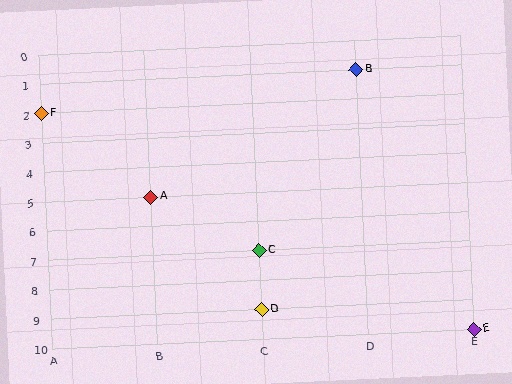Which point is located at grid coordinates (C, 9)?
Point D is at (C, 9).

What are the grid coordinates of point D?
Point D is at grid coordinates (C, 9).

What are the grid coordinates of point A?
Point A is at grid coordinates (B, 5).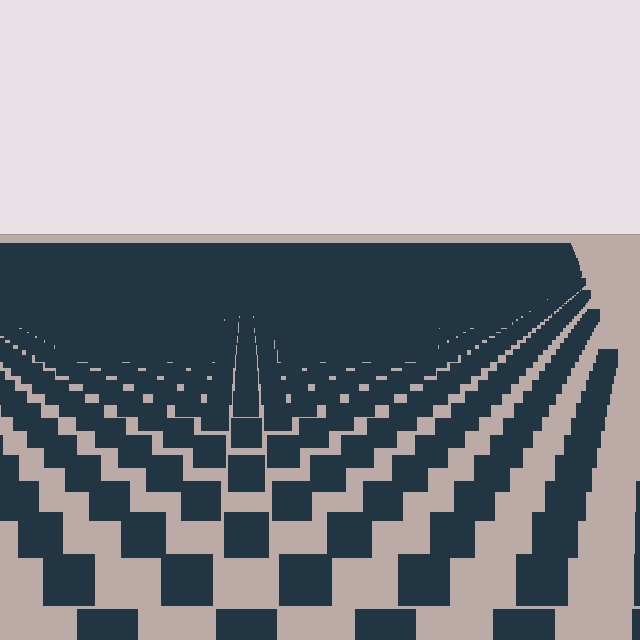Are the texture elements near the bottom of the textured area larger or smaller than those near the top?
Larger. Near the bottom, elements are closer to the viewer and appear at a bigger on-screen size.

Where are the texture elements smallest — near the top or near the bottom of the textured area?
Near the top.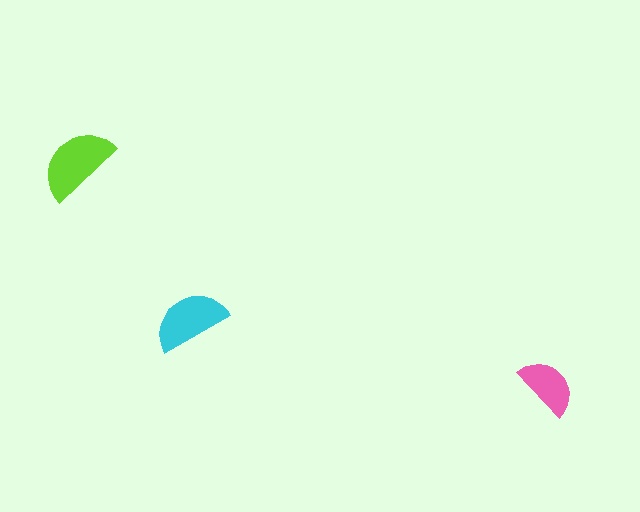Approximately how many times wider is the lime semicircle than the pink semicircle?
About 1.5 times wider.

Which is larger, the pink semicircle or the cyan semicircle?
The cyan one.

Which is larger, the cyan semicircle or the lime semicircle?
The lime one.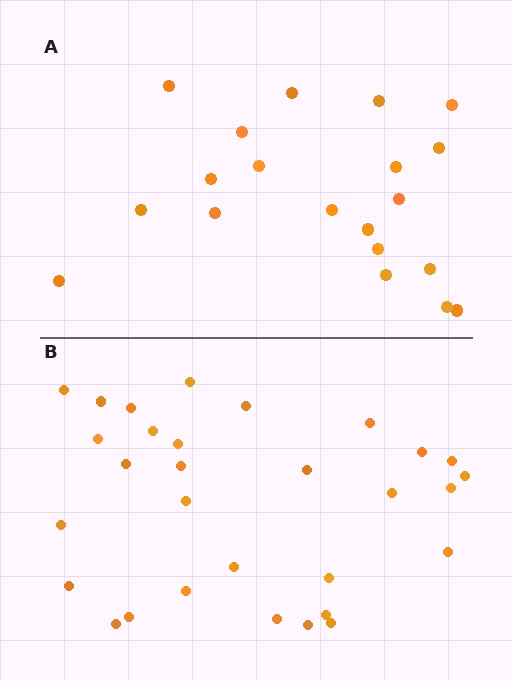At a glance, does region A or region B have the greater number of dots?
Region B (the bottom region) has more dots.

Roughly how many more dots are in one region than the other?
Region B has roughly 10 or so more dots than region A.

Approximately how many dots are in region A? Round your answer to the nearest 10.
About 20 dots.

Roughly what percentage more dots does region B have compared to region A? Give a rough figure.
About 50% more.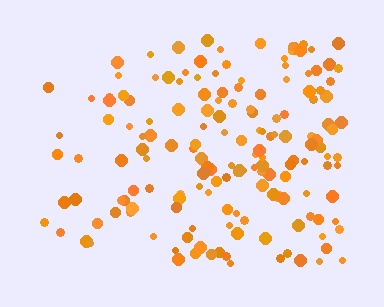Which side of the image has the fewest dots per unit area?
The left.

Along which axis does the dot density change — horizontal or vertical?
Horizontal.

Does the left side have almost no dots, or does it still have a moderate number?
Still a moderate number, just noticeably fewer than the right.